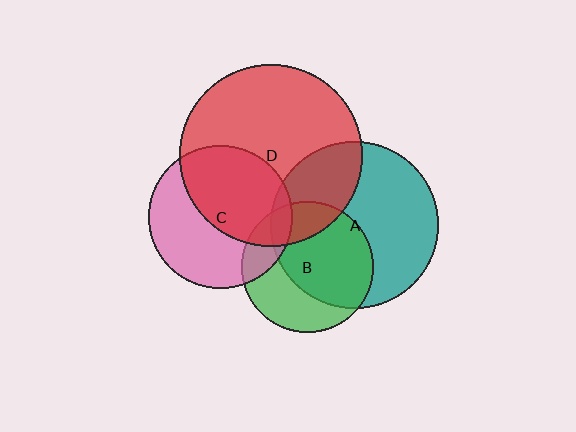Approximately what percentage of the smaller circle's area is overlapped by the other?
Approximately 20%.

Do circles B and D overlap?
Yes.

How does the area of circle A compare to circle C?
Approximately 1.4 times.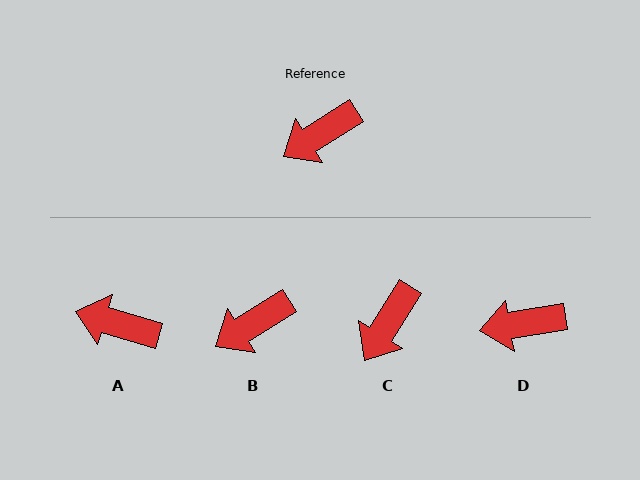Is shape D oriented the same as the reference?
No, it is off by about 23 degrees.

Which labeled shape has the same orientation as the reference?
B.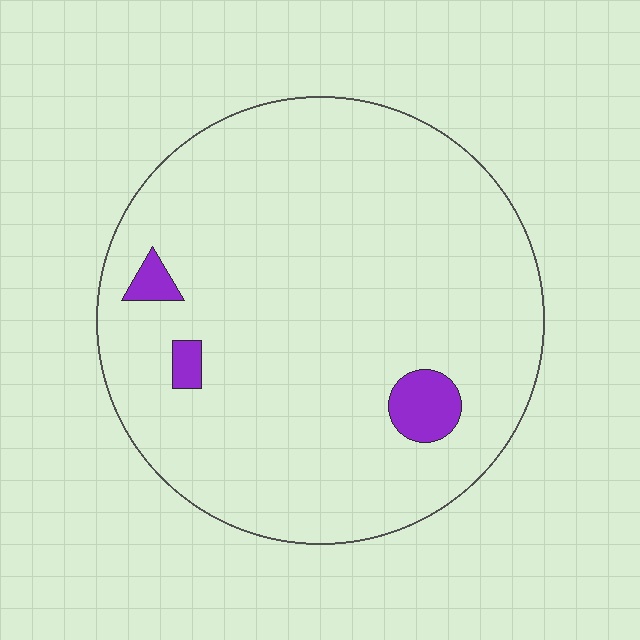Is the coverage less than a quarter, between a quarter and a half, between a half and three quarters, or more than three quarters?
Less than a quarter.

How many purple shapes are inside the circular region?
3.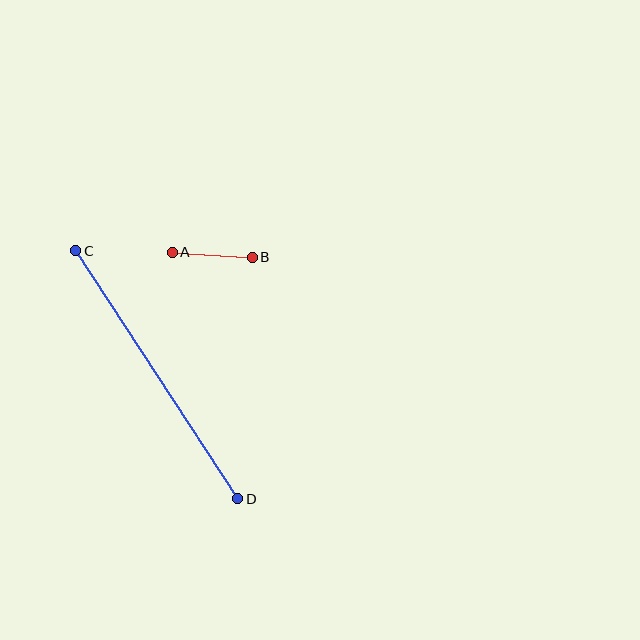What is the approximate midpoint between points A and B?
The midpoint is at approximately (212, 255) pixels.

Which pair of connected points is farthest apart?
Points C and D are farthest apart.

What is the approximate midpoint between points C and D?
The midpoint is at approximately (157, 375) pixels.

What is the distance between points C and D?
The distance is approximately 296 pixels.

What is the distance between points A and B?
The distance is approximately 80 pixels.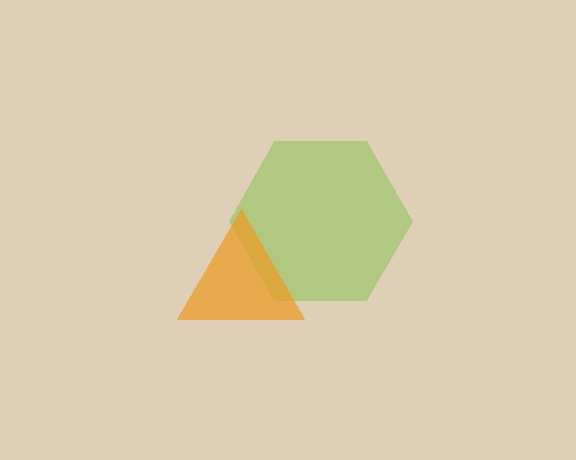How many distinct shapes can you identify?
There are 2 distinct shapes: a lime hexagon, an orange triangle.